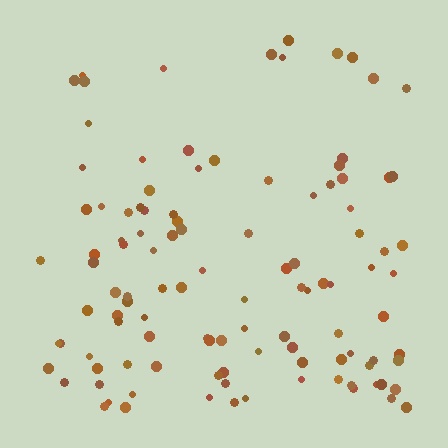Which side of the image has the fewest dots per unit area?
The top.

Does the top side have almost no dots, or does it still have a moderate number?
Still a moderate number, just noticeably fewer than the bottom.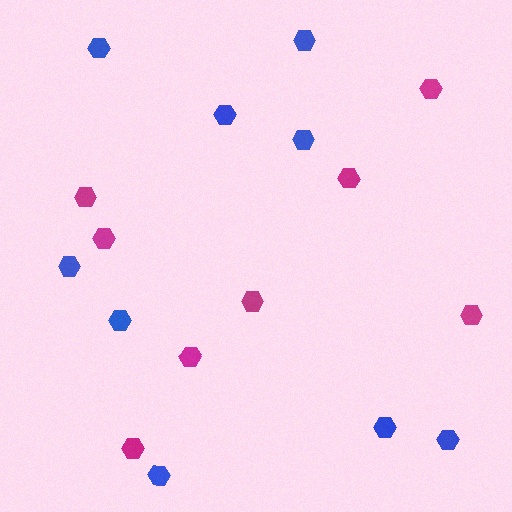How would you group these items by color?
There are 2 groups: one group of blue hexagons (9) and one group of magenta hexagons (8).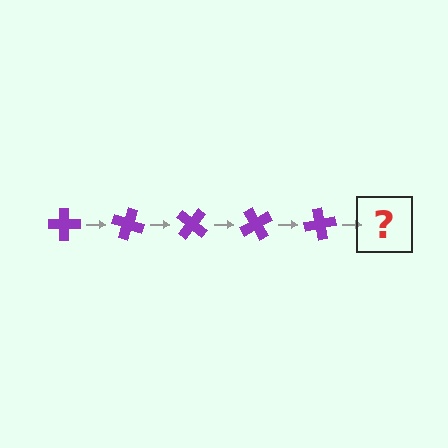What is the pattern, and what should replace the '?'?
The pattern is that the cross rotates 20 degrees each step. The '?' should be a purple cross rotated 100 degrees.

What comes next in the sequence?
The next element should be a purple cross rotated 100 degrees.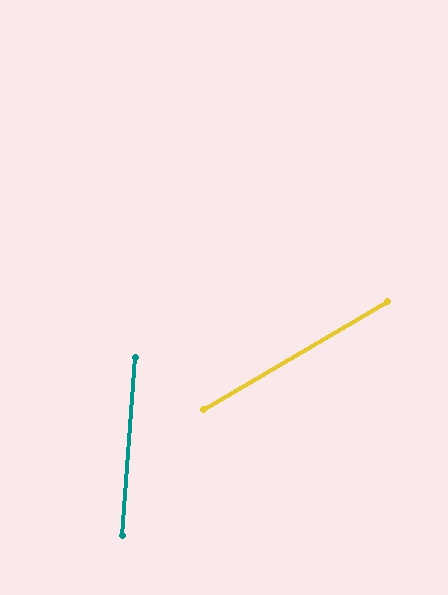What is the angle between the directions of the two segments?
Approximately 55 degrees.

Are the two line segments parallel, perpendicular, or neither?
Neither parallel nor perpendicular — they differ by about 55°.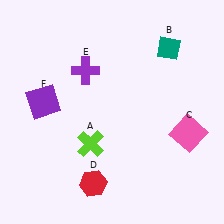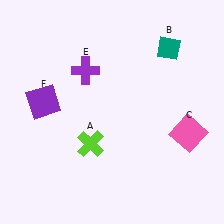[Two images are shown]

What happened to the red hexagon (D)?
The red hexagon (D) was removed in Image 2. It was in the bottom-left area of Image 1.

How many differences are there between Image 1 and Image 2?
There is 1 difference between the two images.